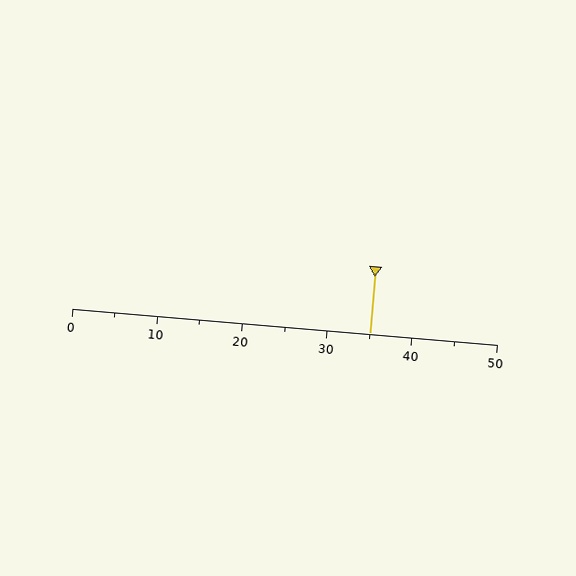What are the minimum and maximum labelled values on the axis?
The axis runs from 0 to 50.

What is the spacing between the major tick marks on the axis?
The major ticks are spaced 10 apart.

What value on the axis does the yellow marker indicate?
The marker indicates approximately 35.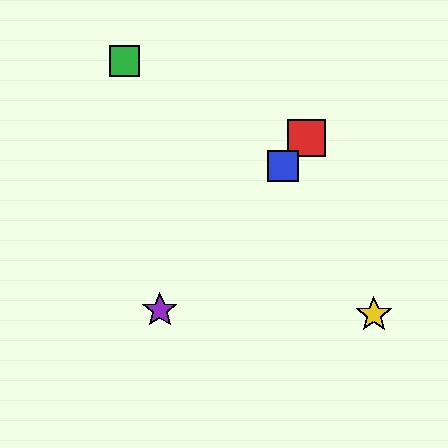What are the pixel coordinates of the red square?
The red square is at (307, 138).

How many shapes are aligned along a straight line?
3 shapes (the red square, the blue square, the purple star) are aligned along a straight line.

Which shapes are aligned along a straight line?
The red square, the blue square, the purple star are aligned along a straight line.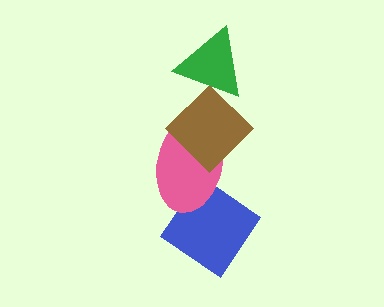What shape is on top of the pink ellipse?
The brown diamond is on top of the pink ellipse.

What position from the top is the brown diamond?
The brown diamond is 2nd from the top.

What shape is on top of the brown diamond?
The green triangle is on top of the brown diamond.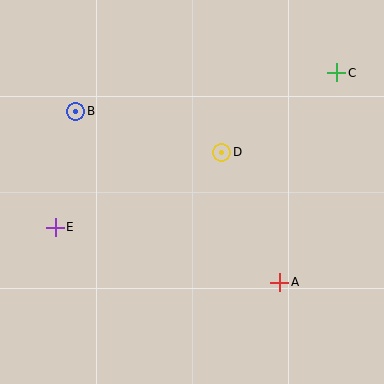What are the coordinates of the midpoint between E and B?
The midpoint between E and B is at (66, 169).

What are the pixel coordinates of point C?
Point C is at (337, 73).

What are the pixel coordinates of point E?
Point E is at (55, 227).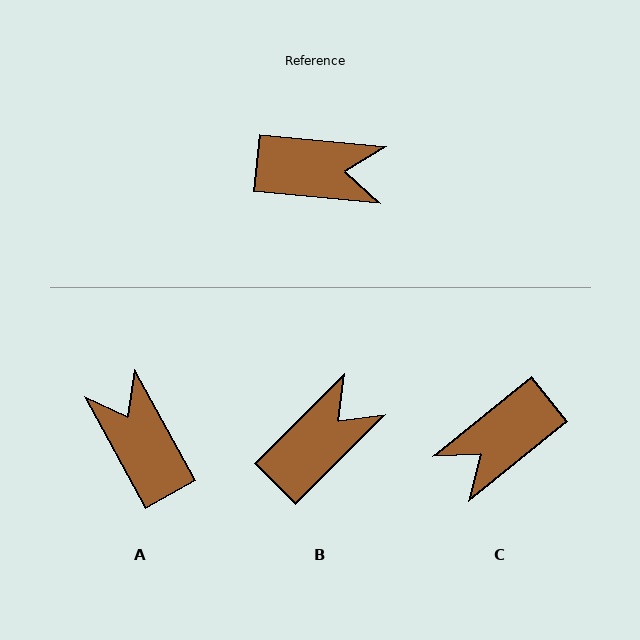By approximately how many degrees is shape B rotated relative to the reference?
Approximately 50 degrees counter-clockwise.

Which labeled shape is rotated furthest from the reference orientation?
C, about 136 degrees away.